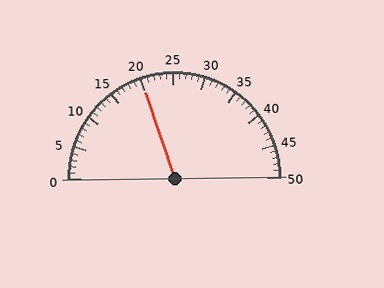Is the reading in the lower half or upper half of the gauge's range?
The reading is in the lower half of the range (0 to 50).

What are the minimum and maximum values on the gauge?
The gauge ranges from 0 to 50.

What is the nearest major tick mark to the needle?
The nearest major tick mark is 20.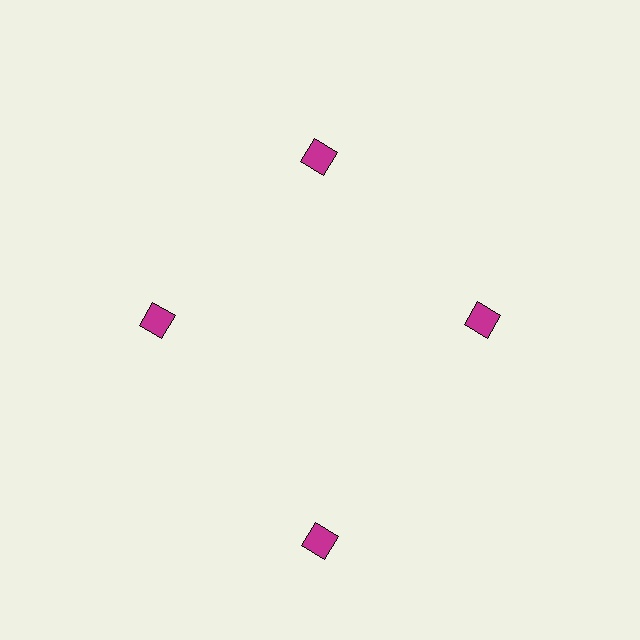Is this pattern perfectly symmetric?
No. The 4 magenta squares are arranged in a ring, but one element near the 6 o'clock position is pushed outward from the center, breaking the 4-fold rotational symmetry.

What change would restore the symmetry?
The symmetry would be restored by moving it inward, back onto the ring so that all 4 squares sit at equal angles and equal distance from the center.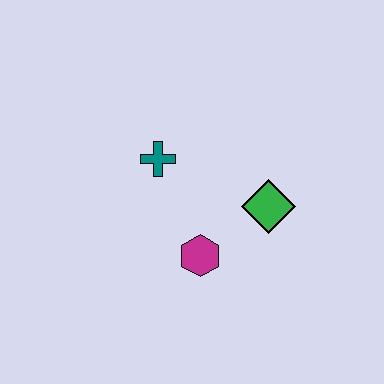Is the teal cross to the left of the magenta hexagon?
Yes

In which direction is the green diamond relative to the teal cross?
The green diamond is to the right of the teal cross.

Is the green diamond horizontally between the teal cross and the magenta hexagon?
No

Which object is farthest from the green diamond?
The teal cross is farthest from the green diamond.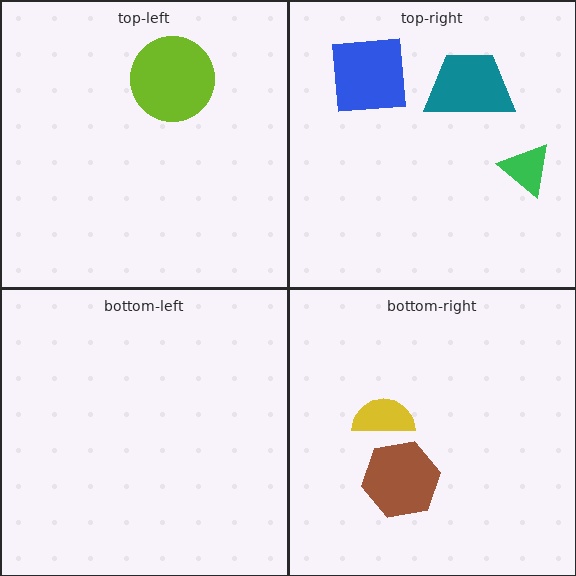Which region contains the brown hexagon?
The bottom-right region.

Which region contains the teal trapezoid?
The top-right region.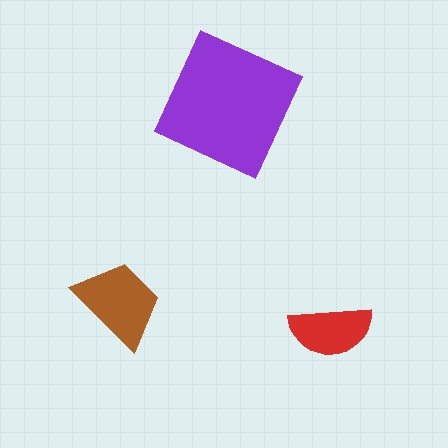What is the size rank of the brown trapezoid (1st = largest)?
2nd.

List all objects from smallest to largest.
The red semicircle, the brown trapezoid, the purple square.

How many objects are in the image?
There are 3 objects in the image.